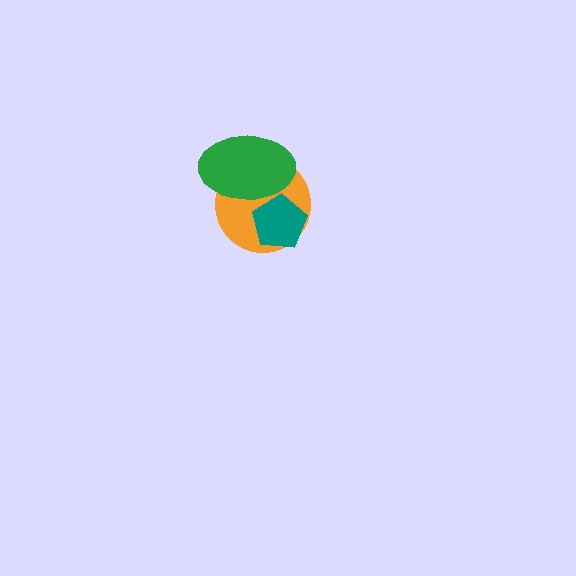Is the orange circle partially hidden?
Yes, it is partially covered by another shape.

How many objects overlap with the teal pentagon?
2 objects overlap with the teal pentagon.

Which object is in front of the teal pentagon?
The green ellipse is in front of the teal pentagon.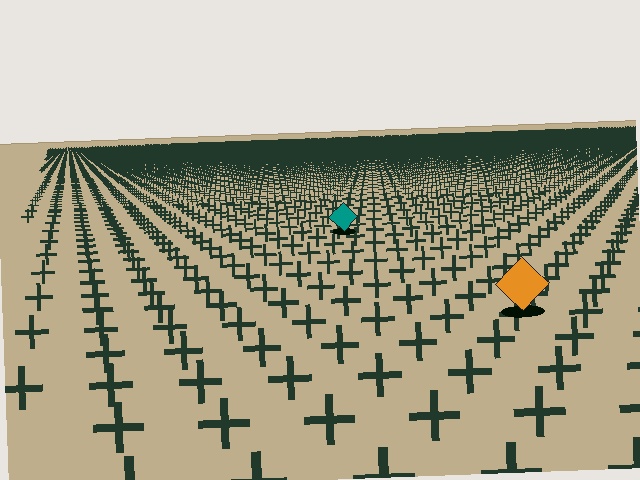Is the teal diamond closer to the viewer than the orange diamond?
No. The orange diamond is closer — you can tell from the texture gradient: the ground texture is coarser near it.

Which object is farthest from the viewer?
The teal diamond is farthest from the viewer. It appears smaller and the ground texture around it is denser.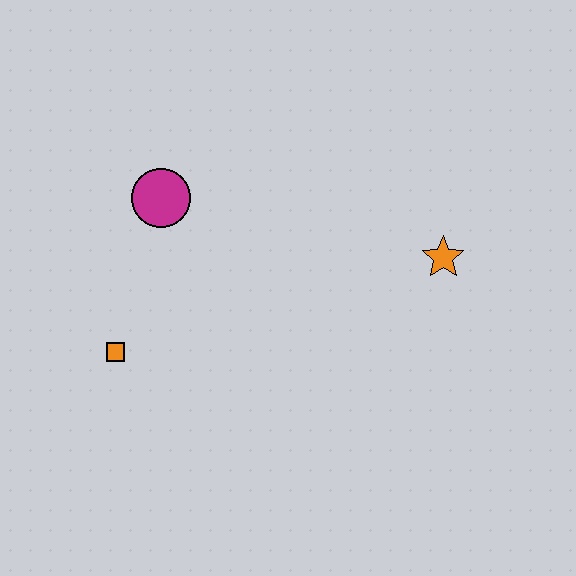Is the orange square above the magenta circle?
No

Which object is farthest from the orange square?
The orange star is farthest from the orange square.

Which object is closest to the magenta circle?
The orange square is closest to the magenta circle.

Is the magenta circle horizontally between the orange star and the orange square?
Yes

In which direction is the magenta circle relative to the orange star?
The magenta circle is to the left of the orange star.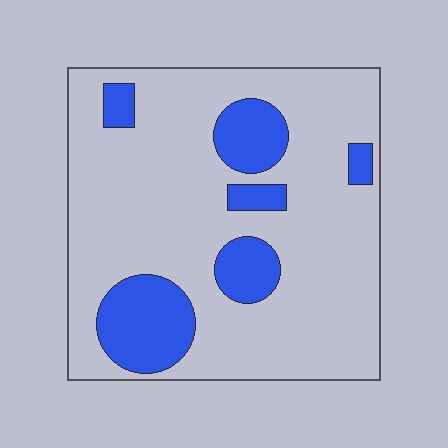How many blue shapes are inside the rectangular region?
6.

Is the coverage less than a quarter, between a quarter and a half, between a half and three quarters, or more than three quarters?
Less than a quarter.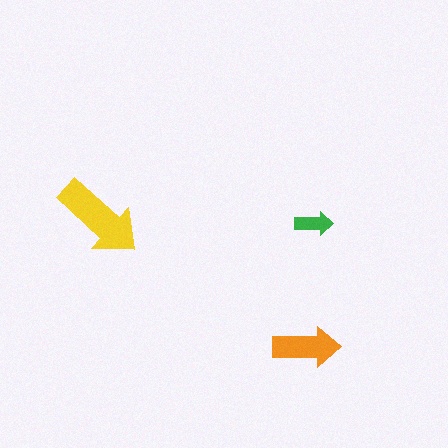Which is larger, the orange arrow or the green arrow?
The orange one.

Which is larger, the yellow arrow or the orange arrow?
The yellow one.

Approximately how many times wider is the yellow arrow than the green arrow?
About 2.5 times wider.